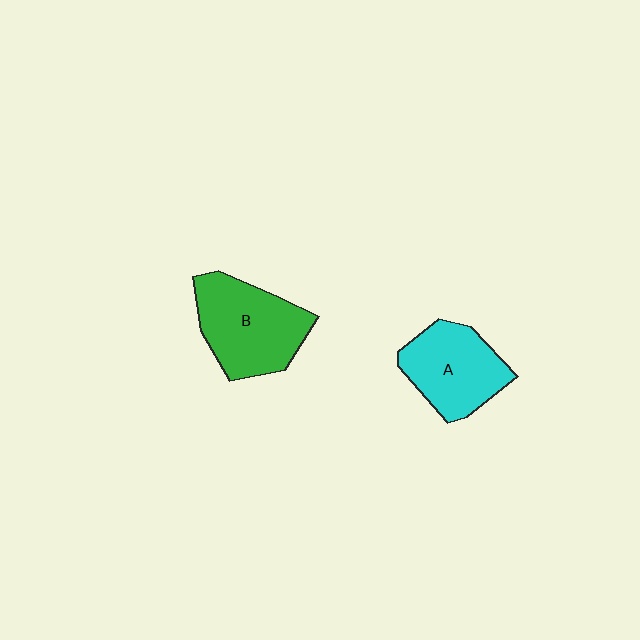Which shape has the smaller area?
Shape A (cyan).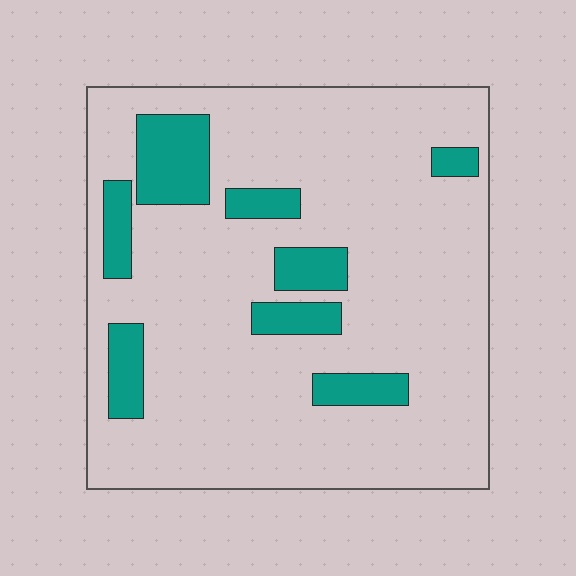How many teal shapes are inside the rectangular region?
8.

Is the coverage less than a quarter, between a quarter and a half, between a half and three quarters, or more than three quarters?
Less than a quarter.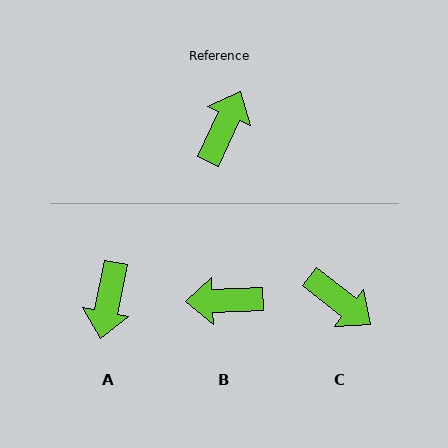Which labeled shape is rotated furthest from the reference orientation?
A, about 167 degrees away.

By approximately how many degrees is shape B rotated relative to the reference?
Approximately 117 degrees counter-clockwise.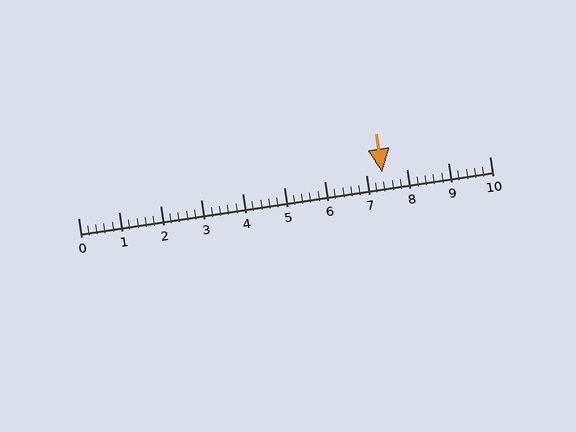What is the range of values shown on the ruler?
The ruler shows values from 0 to 10.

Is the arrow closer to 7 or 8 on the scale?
The arrow is closer to 7.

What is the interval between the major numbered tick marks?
The major tick marks are spaced 1 units apart.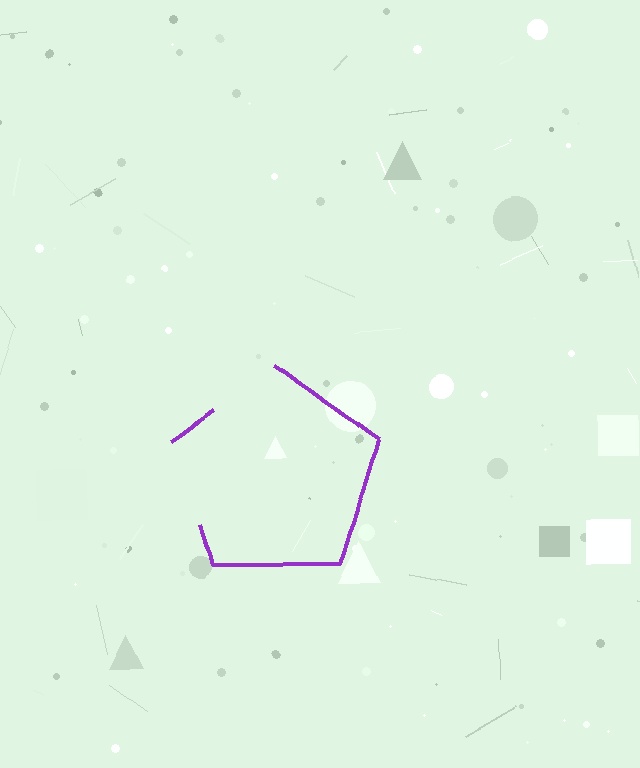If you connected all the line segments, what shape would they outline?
They would outline a pentagon.